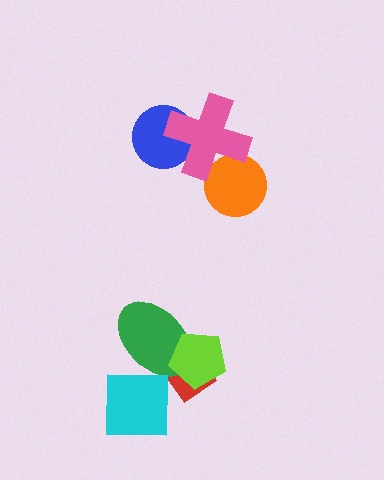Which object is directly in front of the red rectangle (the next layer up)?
The green ellipse is directly in front of the red rectangle.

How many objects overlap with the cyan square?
0 objects overlap with the cyan square.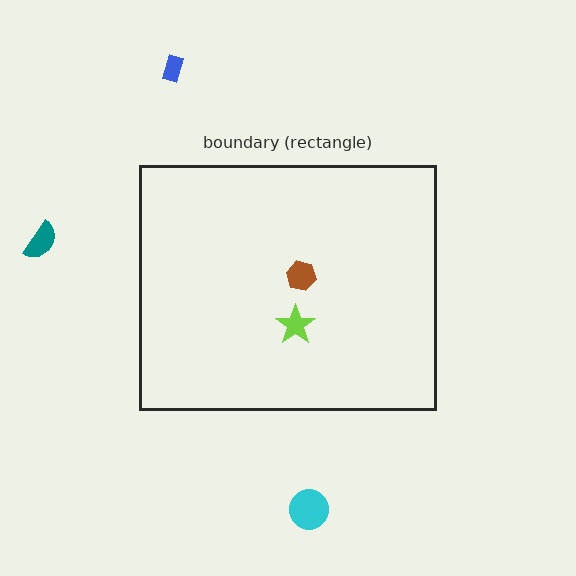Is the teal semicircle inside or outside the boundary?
Outside.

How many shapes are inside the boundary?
2 inside, 3 outside.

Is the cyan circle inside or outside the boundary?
Outside.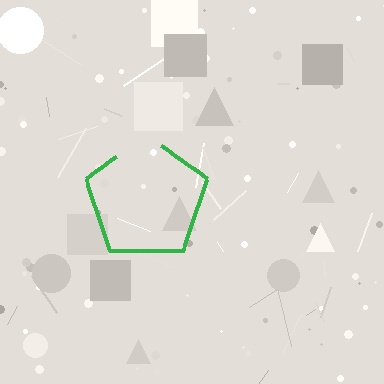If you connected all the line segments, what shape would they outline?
They would outline a pentagon.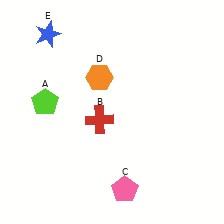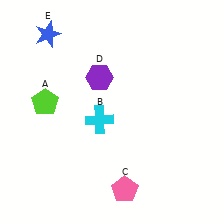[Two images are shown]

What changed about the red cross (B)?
In Image 1, B is red. In Image 2, it changed to cyan.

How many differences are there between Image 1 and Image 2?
There are 2 differences between the two images.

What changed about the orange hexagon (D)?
In Image 1, D is orange. In Image 2, it changed to purple.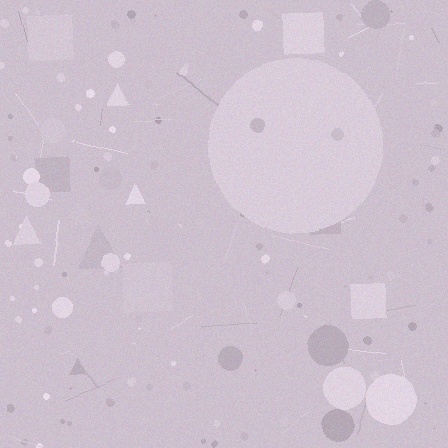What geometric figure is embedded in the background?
A circle is embedded in the background.